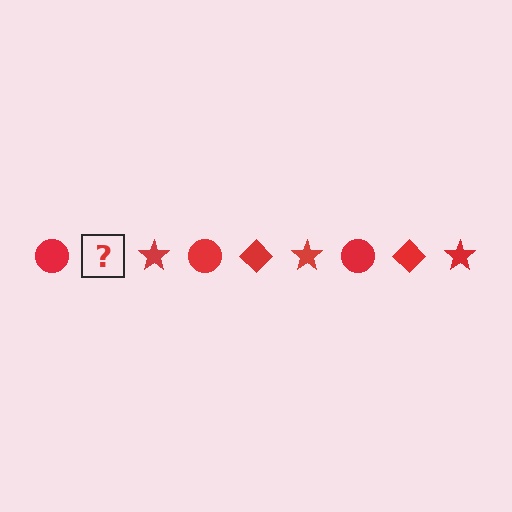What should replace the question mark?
The question mark should be replaced with a red diamond.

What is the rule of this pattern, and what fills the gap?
The rule is that the pattern cycles through circle, diamond, star shapes in red. The gap should be filled with a red diamond.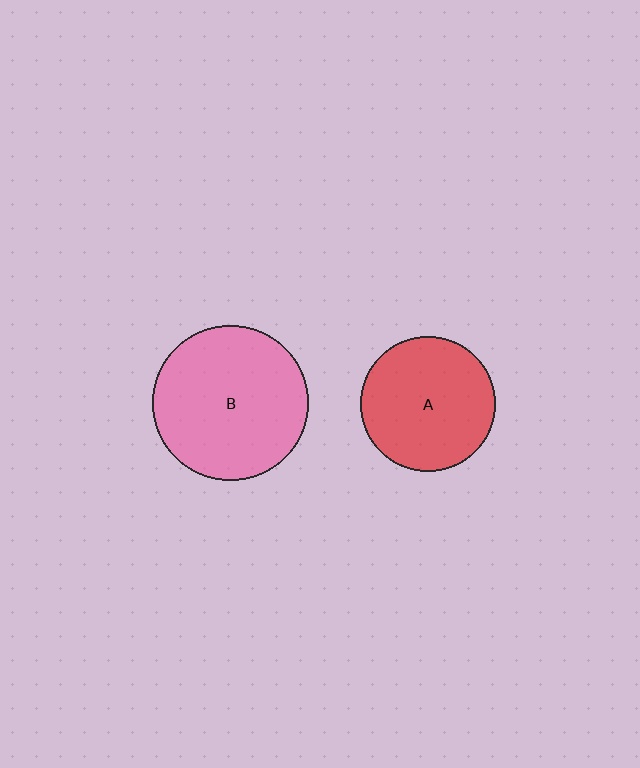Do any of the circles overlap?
No, none of the circles overlap.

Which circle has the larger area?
Circle B (pink).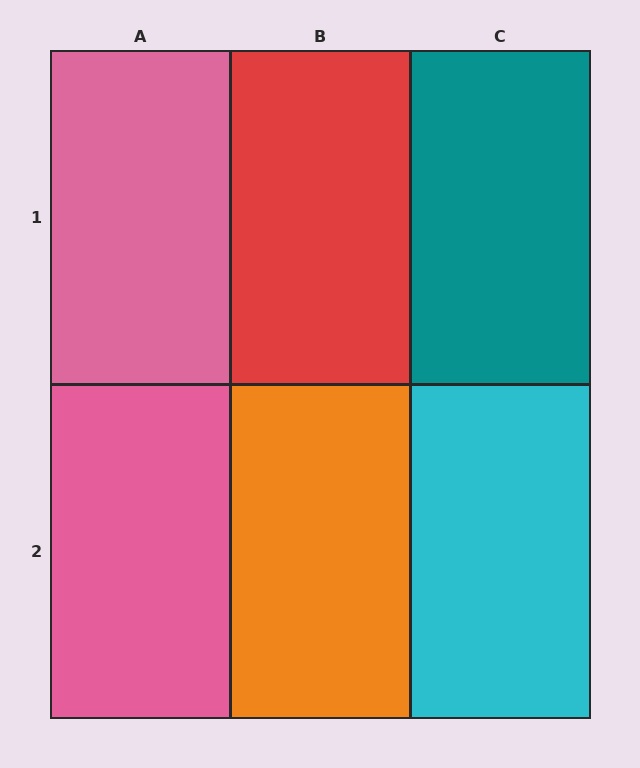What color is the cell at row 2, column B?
Orange.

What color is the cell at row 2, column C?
Cyan.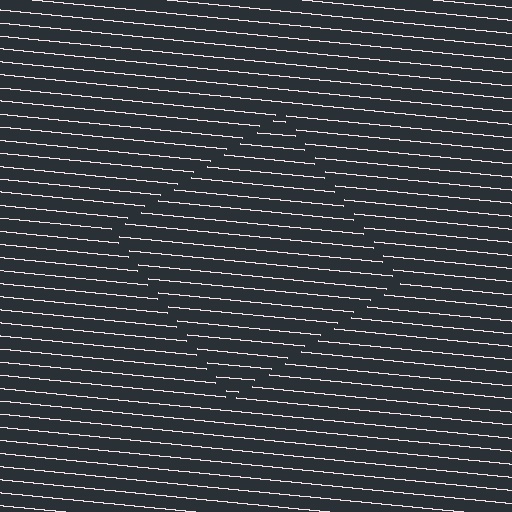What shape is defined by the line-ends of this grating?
An illusory square. The interior of the shape contains the same grating, shifted by half a period — the contour is defined by the phase discontinuity where line-ends from the inner and outer gratings abut.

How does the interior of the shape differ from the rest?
The interior of the shape contains the same grating, shifted by half a period — the contour is defined by the phase discontinuity where line-ends from the inner and outer gratings abut.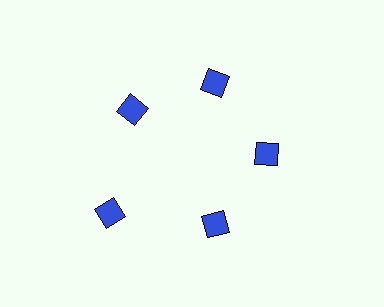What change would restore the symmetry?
The symmetry would be restored by moving it inward, back onto the ring so that all 5 diamonds sit at equal angles and equal distance from the center.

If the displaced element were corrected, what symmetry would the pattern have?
It would have 5-fold rotational symmetry — the pattern would map onto itself every 72 degrees.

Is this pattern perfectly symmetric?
No. The 5 blue diamonds are arranged in a ring, but one element near the 8 o'clock position is pushed outward from the center, breaking the 5-fold rotational symmetry.